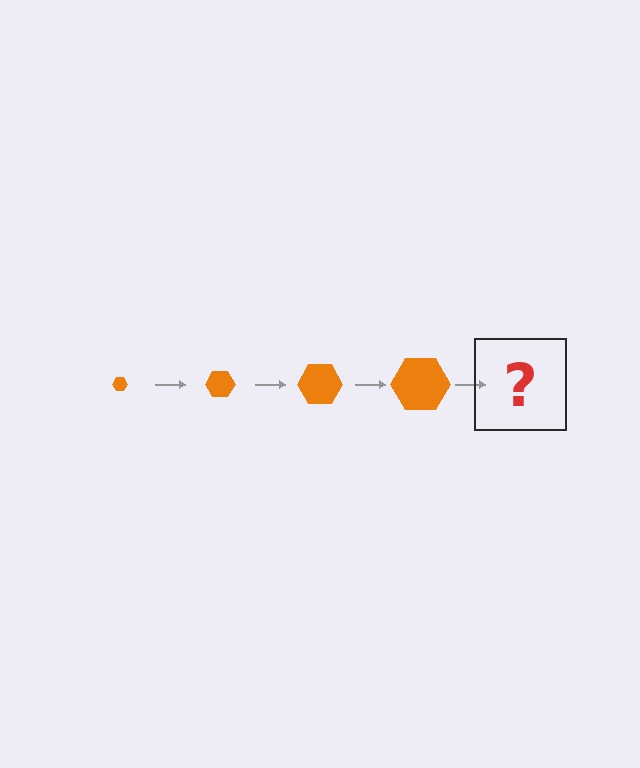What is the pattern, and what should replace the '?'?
The pattern is that the hexagon gets progressively larger each step. The '?' should be an orange hexagon, larger than the previous one.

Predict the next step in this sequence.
The next step is an orange hexagon, larger than the previous one.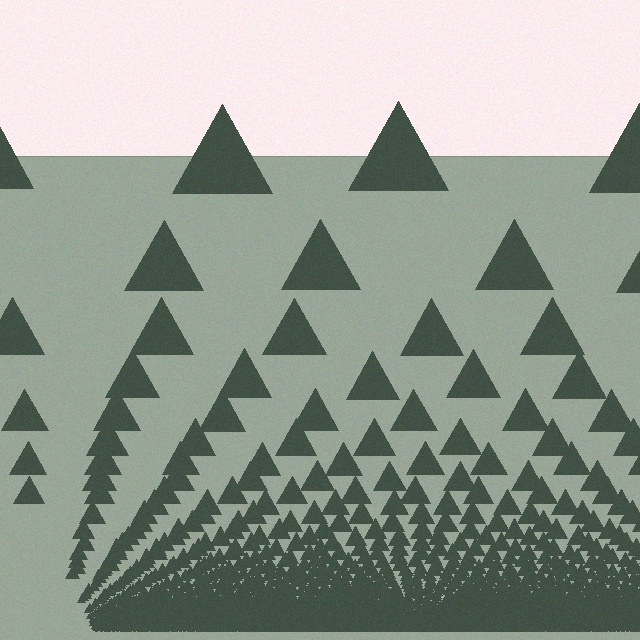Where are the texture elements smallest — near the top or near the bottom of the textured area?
Near the bottom.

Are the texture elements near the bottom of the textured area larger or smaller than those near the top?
Smaller. The gradient is inverted — elements near the bottom are smaller and denser.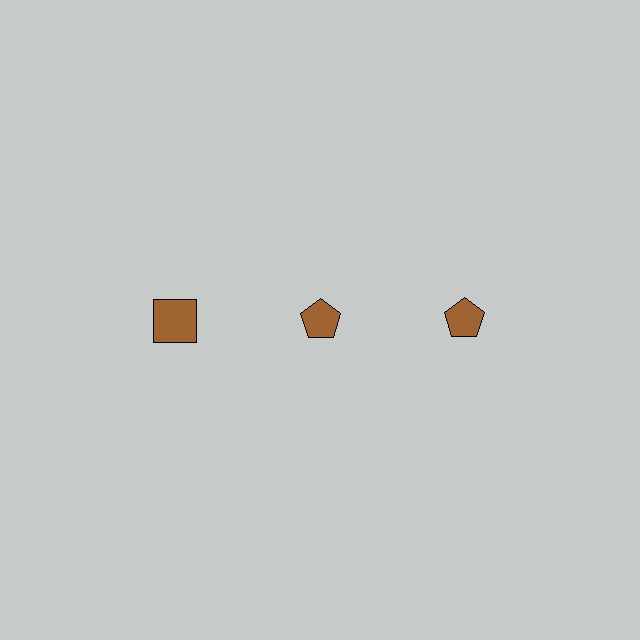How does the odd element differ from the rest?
It has a different shape: square instead of pentagon.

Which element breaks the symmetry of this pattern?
The brown square in the top row, leftmost column breaks the symmetry. All other shapes are brown pentagons.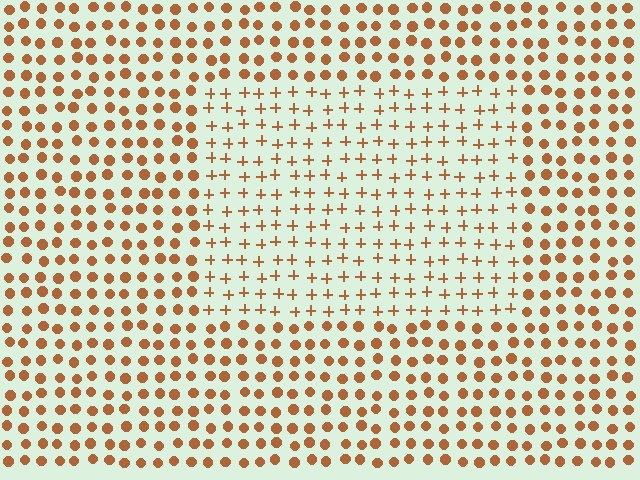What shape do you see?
I see a rectangle.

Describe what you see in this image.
The image is filled with small brown elements arranged in a uniform grid. A rectangle-shaped region contains plus signs, while the surrounding area contains circles. The boundary is defined purely by the change in element shape.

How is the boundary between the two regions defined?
The boundary is defined by a change in element shape: plus signs inside vs. circles outside. All elements share the same color and spacing.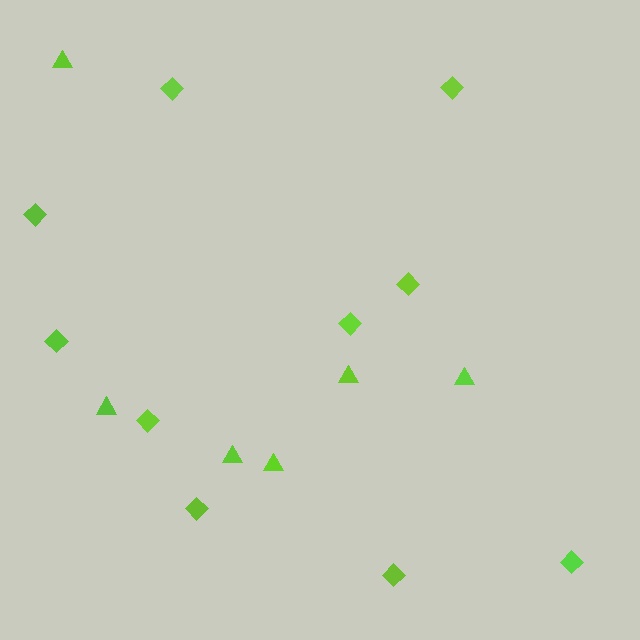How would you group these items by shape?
There are 2 groups: one group of diamonds (10) and one group of triangles (6).